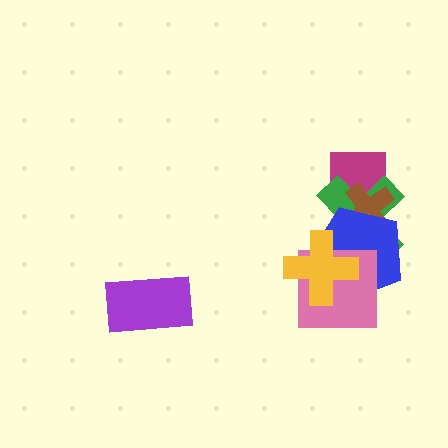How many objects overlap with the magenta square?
2 objects overlap with the magenta square.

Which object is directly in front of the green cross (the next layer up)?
The brown cross is directly in front of the green cross.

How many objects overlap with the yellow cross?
3 objects overlap with the yellow cross.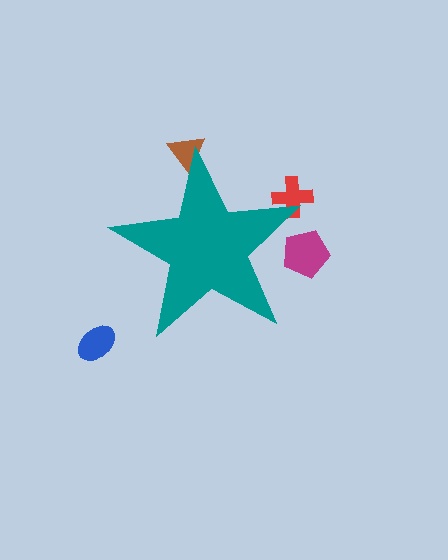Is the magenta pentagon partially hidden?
Yes, the magenta pentagon is partially hidden behind the teal star.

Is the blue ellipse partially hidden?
No, the blue ellipse is fully visible.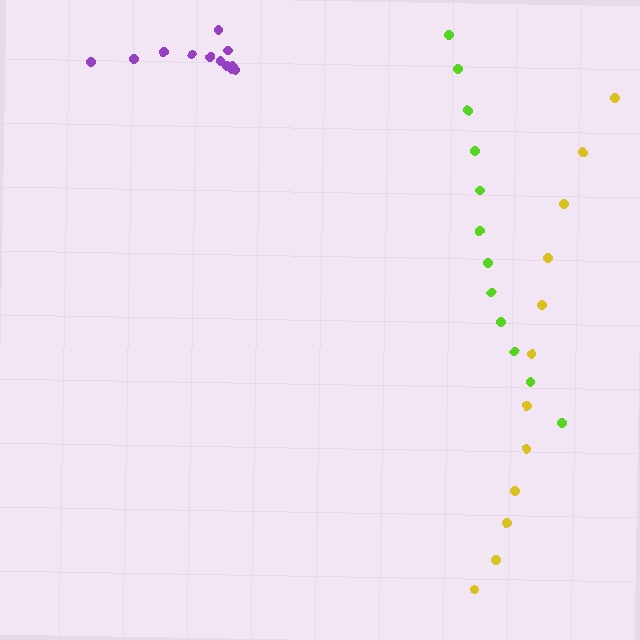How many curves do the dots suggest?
There are 3 distinct paths.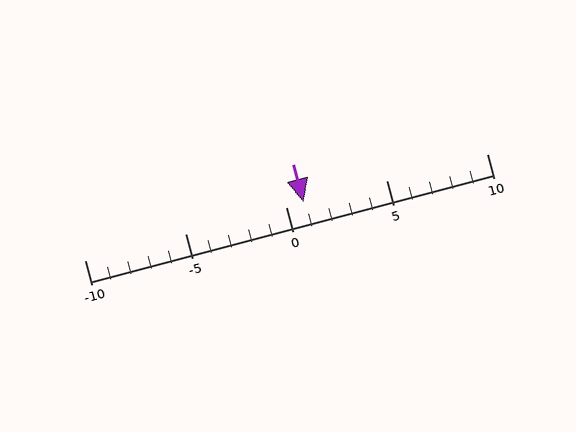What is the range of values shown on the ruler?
The ruler shows values from -10 to 10.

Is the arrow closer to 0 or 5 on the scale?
The arrow is closer to 0.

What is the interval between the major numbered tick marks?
The major tick marks are spaced 5 units apart.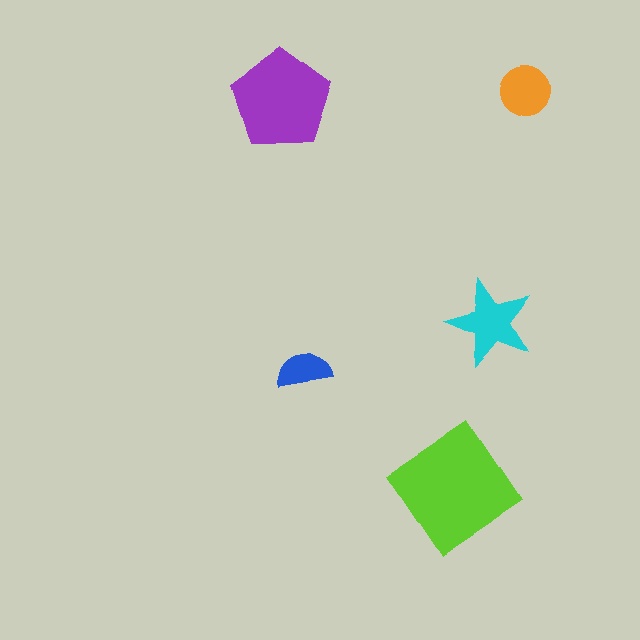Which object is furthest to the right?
The orange circle is rightmost.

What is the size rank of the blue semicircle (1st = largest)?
5th.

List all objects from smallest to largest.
The blue semicircle, the orange circle, the cyan star, the purple pentagon, the lime diamond.